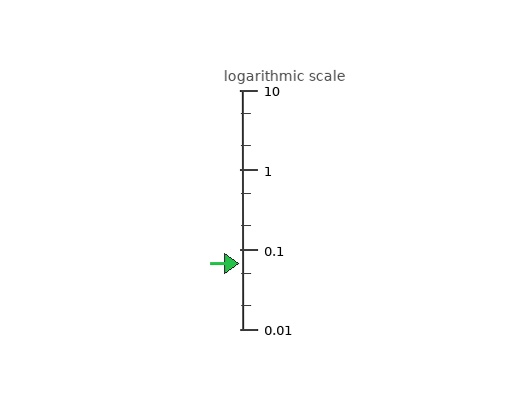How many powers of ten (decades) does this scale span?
The scale spans 3 decades, from 0.01 to 10.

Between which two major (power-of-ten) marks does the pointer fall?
The pointer is between 0.01 and 0.1.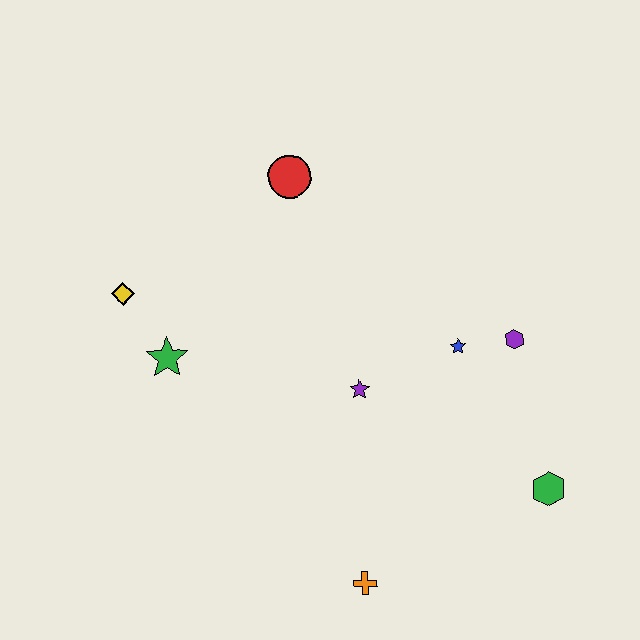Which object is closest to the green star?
The yellow diamond is closest to the green star.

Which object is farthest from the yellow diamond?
The green hexagon is farthest from the yellow diamond.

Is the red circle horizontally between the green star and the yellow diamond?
No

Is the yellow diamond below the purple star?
No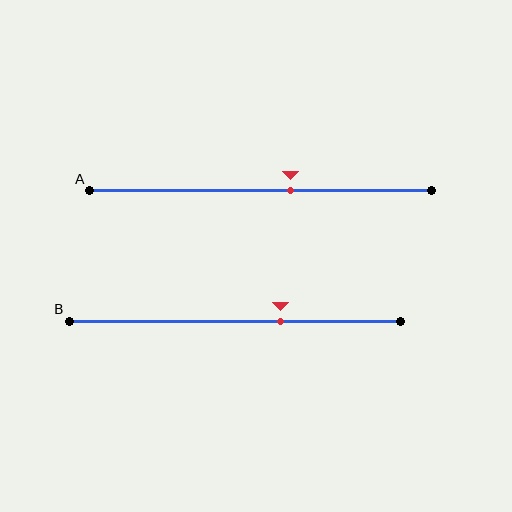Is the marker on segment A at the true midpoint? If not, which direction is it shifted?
No, the marker on segment A is shifted to the right by about 9% of the segment length.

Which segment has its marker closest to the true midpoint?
Segment A has its marker closest to the true midpoint.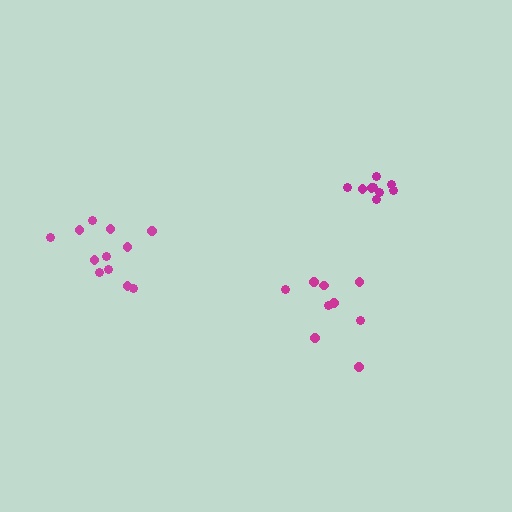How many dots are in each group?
Group 1: 12 dots, Group 2: 9 dots, Group 3: 9 dots (30 total).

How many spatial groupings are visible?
There are 3 spatial groupings.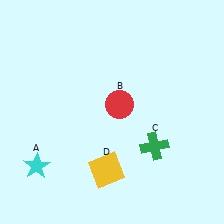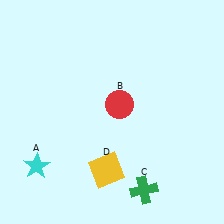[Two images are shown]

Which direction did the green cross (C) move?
The green cross (C) moved down.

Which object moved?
The green cross (C) moved down.